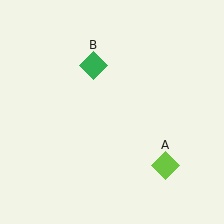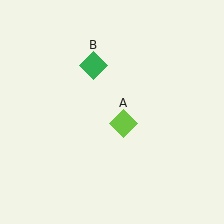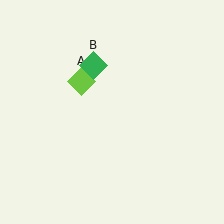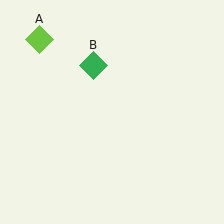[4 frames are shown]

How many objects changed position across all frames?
1 object changed position: lime diamond (object A).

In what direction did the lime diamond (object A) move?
The lime diamond (object A) moved up and to the left.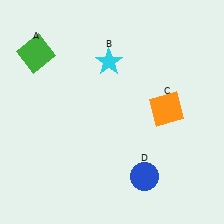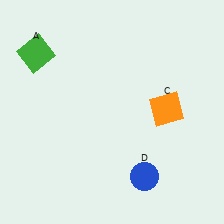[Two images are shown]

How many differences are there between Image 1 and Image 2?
There is 1 difference between the two images.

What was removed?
The cyan star (B) was removed in Image 2.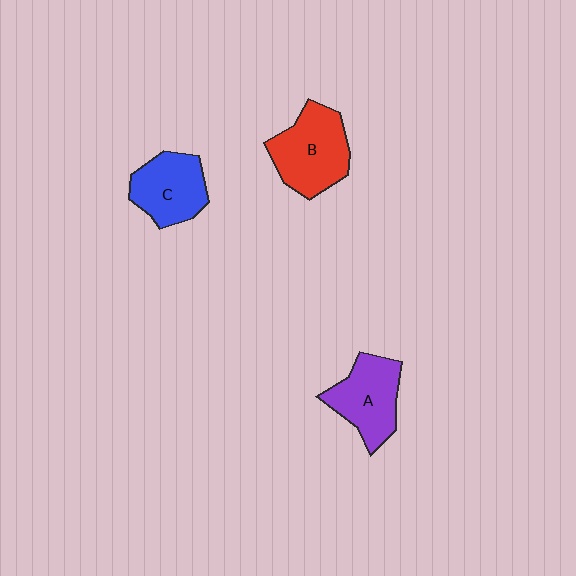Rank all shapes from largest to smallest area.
From largest to smallest: B (red), A (purple), C (blue).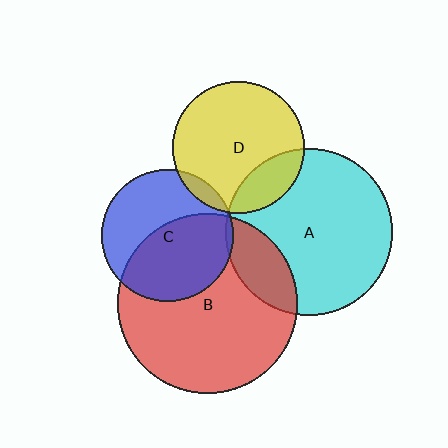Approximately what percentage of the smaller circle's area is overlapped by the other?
Approximately 20%.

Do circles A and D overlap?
Yes.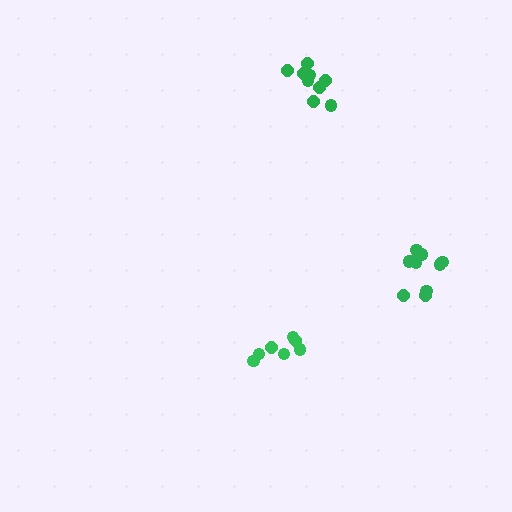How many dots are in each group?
Group 1: 10 dots, Group 2: 7 dots, Group 3: 9 dots (26 total).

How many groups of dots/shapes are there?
There are 3 groups.